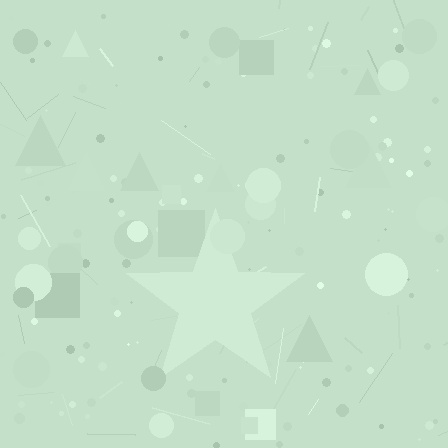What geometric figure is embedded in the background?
A star is embedded in the background.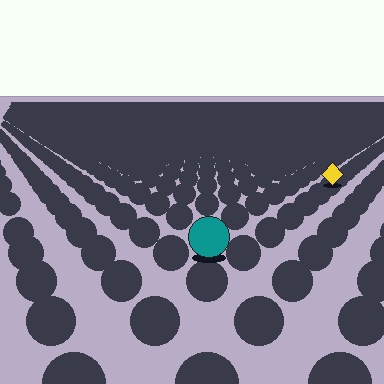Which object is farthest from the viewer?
The yellow diamond is farthest from the viewer. It appears smaller and the ground texture around it is denser.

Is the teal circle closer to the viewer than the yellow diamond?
Yes. The teal circle is closer — you can tell from the texture gradient: the ground texture is coarser near it.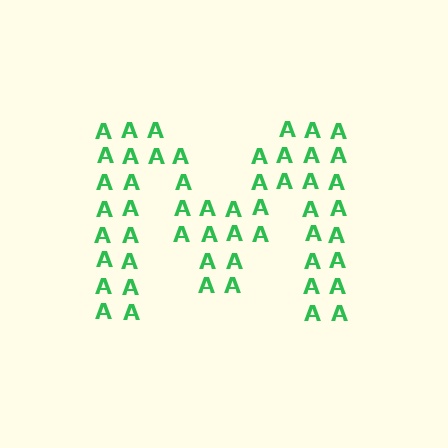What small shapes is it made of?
It is made of small letter A's.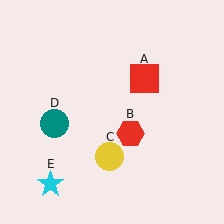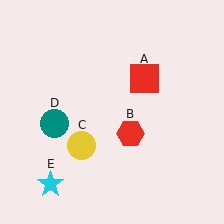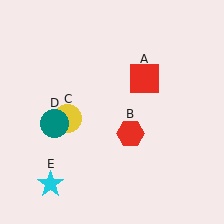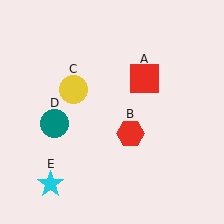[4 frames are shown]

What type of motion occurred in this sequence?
The yellow circle (object C) rotated clockwise around the center of the scene.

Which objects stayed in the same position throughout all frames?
Red square (object A) and red hexagon (object B) and teal circle (object D) and cyan star (object E) remained stationary.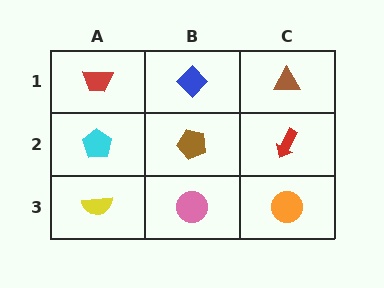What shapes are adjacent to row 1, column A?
A cyan pentagon (row 2, column A), a blue diamond (row 1, column B).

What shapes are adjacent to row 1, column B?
A brown pentagon (row 2, column B), a red trapezoid (row 1, column A), a brown triangle (row 1, column C).